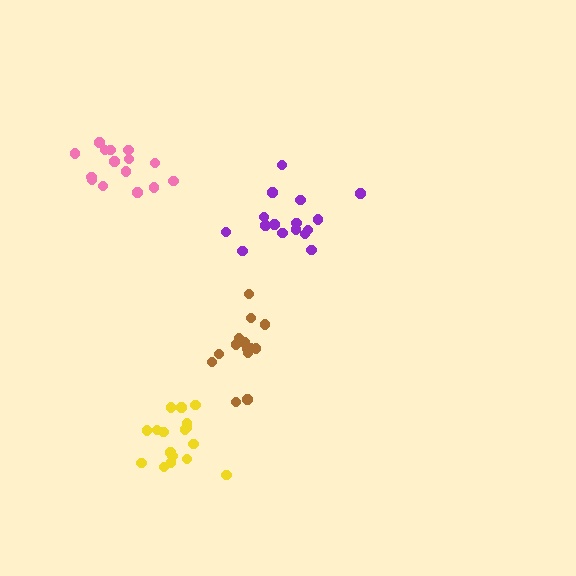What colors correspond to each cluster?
The clusters are colored: yellow, purple, pink, brown.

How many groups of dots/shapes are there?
There are 4 groups.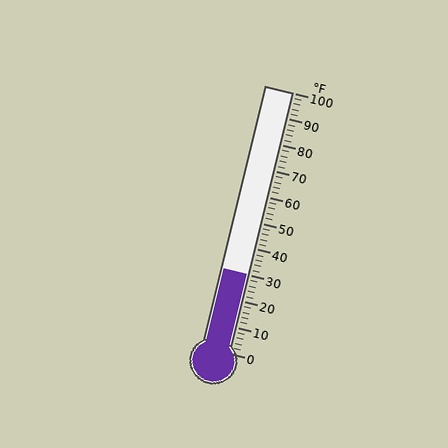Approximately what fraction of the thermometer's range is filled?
The thermometer is filled to approximately 30% of its range.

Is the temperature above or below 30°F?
The temperature is at 30°F.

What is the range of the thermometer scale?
The thermometer scale ranges from 0°F to 100°F.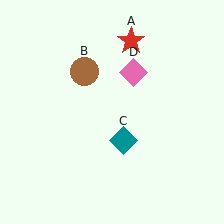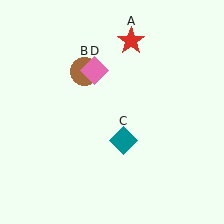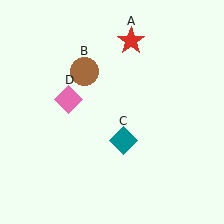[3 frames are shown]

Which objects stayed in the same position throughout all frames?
Red star (object A) and brown circle (object B) and teal diamond (object C) remained stationary.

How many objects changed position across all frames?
1 object changed position: pink diamond (object D).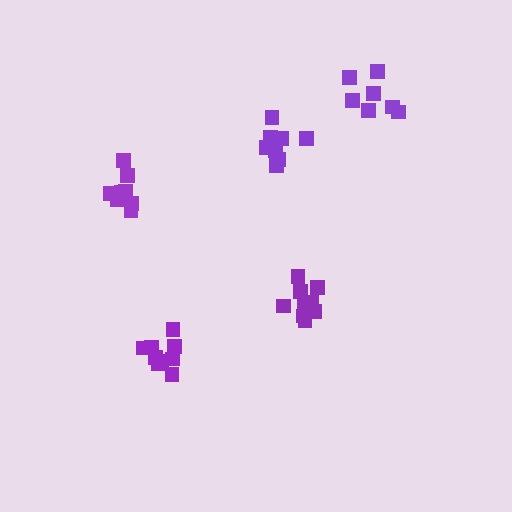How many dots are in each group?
Group 1: 9 dots, Group 2: 11 dots, Group 3: 8 dots, Group 4: 8 dots, Group 5: 7 dots (43 total).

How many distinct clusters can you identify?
There are 5 distinct clusters.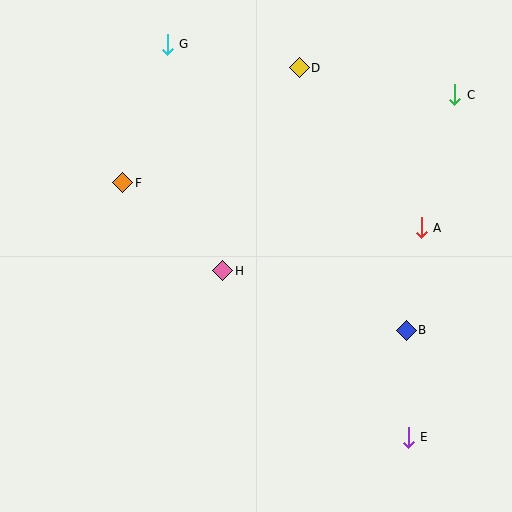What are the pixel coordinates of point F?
Point F is at (123, 183).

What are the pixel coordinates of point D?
Point D is at (299, 68).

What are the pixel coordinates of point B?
Point B is at (406, 330).